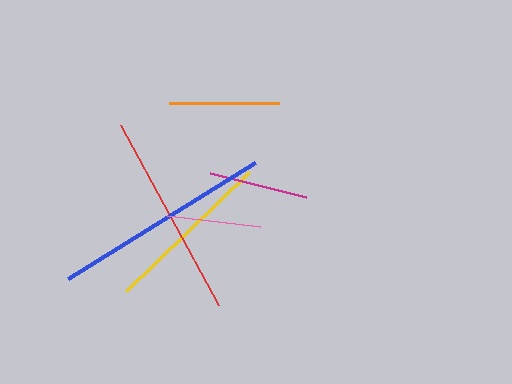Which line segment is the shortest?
The pink line is the shortest at approximately 94 pixels.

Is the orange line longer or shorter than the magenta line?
The orange line is longer than the magenta line.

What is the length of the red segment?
The red segment is approximately 205 pixels long.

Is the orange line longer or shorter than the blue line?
The blue line is longer than the orange line.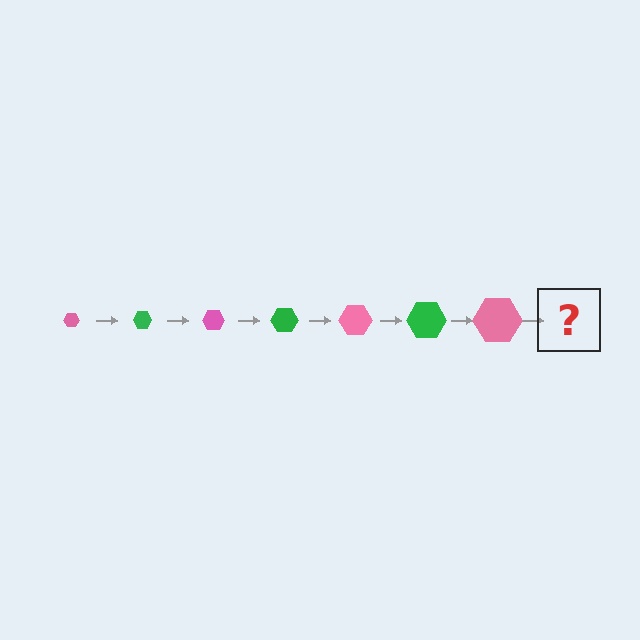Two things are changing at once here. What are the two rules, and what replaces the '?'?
The two rules are that the hexagon grows larger each step and the color cycles through pink and green. The '?' should be a green hexagon, larger than the previous one.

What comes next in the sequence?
The next element should be a green hexagon, larger than the previous one.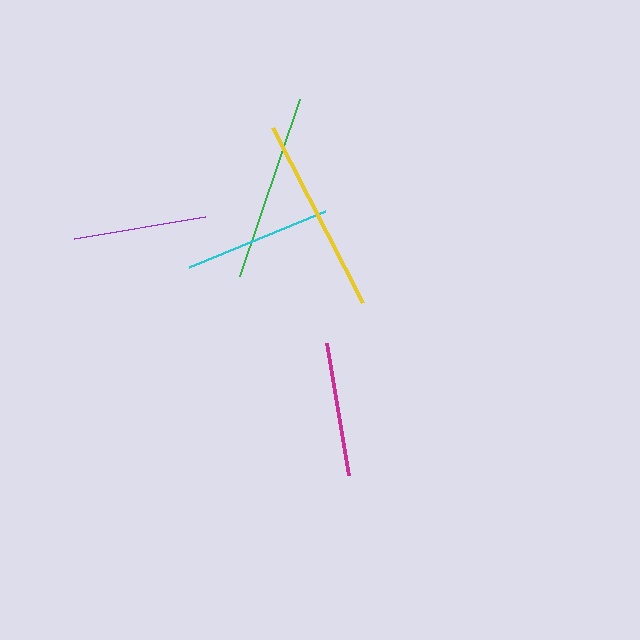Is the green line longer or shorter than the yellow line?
The yellow line is longer than the green line.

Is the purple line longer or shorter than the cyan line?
The cyan line is longer than the purple line.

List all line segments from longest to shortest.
From longest to shortest: yellow, green, cyan, magenta, purple.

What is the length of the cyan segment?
The cyan segment is approximately 147 pixels long.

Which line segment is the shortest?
The purple line is the shortest at approximately 133 pixels.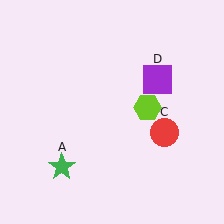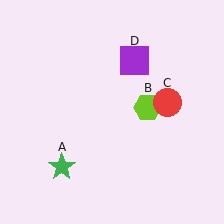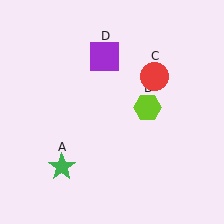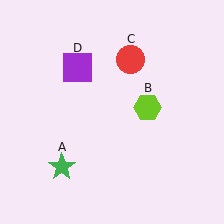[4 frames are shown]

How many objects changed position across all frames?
2 objects changed position: red circle (object C), purple square (object D).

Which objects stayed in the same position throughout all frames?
Green star (object A) and lime hexagon (object B) remained stationary.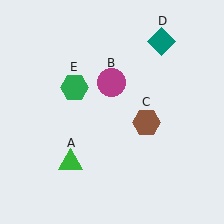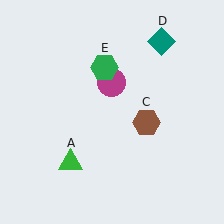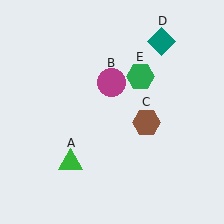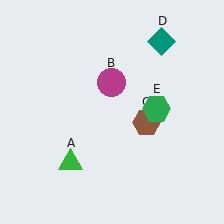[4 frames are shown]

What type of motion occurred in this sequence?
The green hexagon (object E) rotated clockwise around the center of the scene.